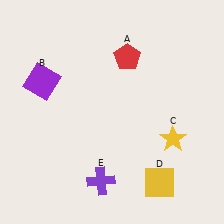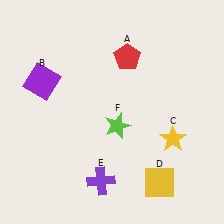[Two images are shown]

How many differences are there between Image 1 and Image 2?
There is 1 difference between the two images.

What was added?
A lime star (F) was added in Image 2.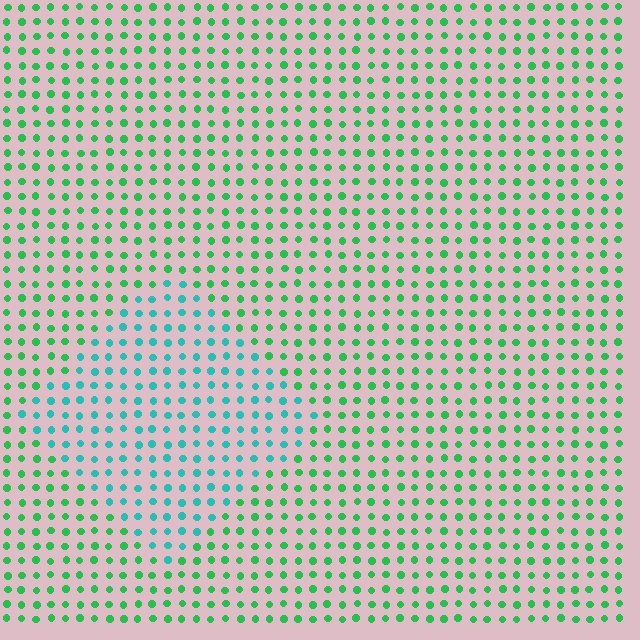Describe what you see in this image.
The image is filled with small green elements in a uniform arrangement. A diamond-shaped region is visible where the elements are tinted to a slightly different hue, forming a subtle color boundary.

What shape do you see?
I see a diamond.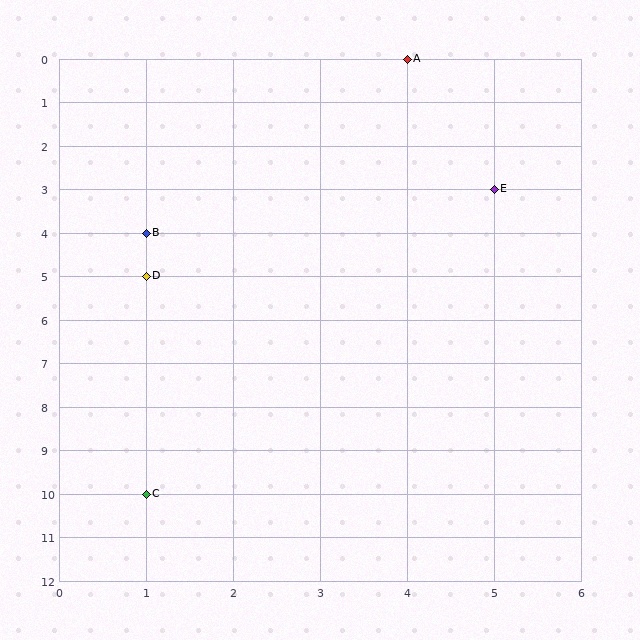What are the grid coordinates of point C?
Point C is at grid coordinates (1, 10).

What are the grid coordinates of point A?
Point A is at grid coordinates (4, 0).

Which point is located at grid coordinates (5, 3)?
Point E is at (5, 3).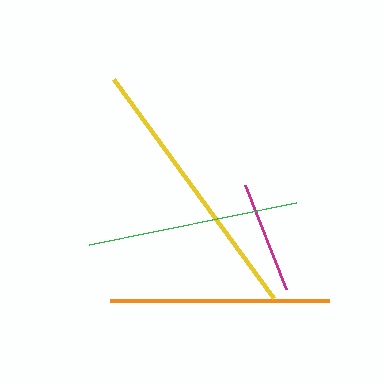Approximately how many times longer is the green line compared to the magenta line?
The green line is approximately 1.9 times the length of the magenta line.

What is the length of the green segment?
The green segment is approximately 211 pixels long.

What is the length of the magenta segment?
The magenta segment is approximately 112 pixels long.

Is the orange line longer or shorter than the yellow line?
The yellow line is longer than the orange line.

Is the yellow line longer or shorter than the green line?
The yellow line is longer than the green line.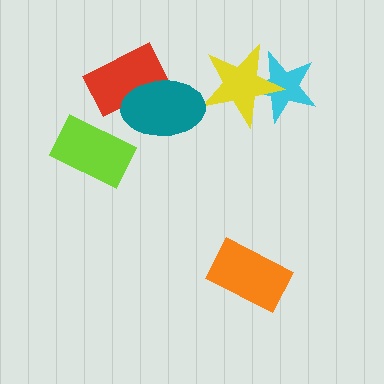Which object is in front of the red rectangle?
The teal ellipse is in front of the red rectangle.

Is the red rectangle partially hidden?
Yes, it is partially covered by another shape.